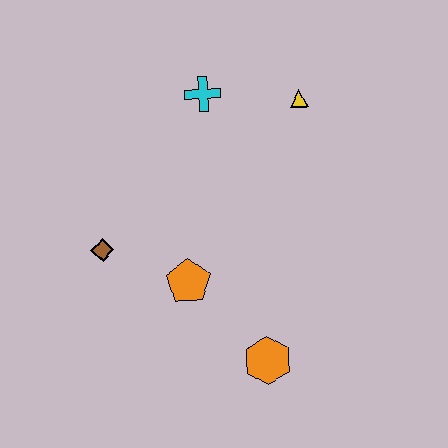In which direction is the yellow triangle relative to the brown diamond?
The yellow triangle is to the right of the brown diamond.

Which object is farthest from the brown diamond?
The yellow triangle is farthest from the brown diamond.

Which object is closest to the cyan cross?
The yellow triangle is closest to the cyan cross.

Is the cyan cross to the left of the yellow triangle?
Yes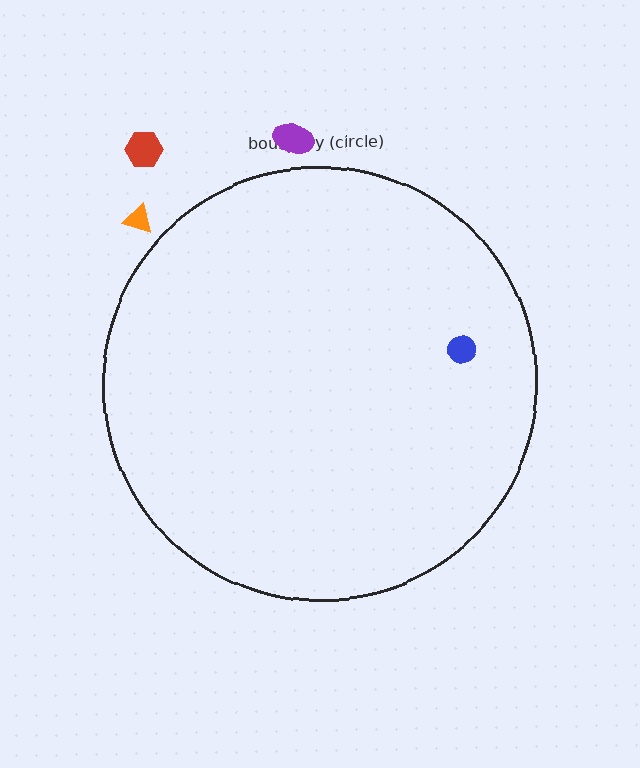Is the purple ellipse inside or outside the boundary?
Outside.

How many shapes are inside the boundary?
1 inside, 3 outside.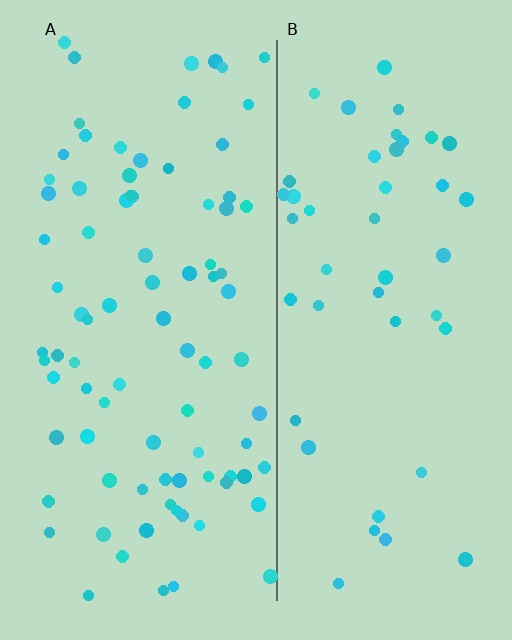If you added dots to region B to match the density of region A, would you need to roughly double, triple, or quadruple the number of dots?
Approximately double.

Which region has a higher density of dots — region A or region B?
A (the left).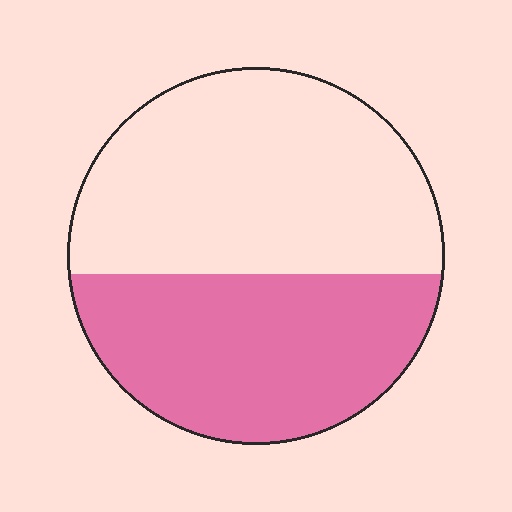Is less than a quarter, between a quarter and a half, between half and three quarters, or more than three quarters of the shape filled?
Between a quarter and a half.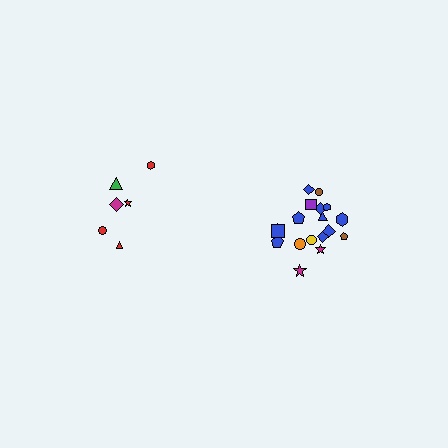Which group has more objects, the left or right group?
The right group.